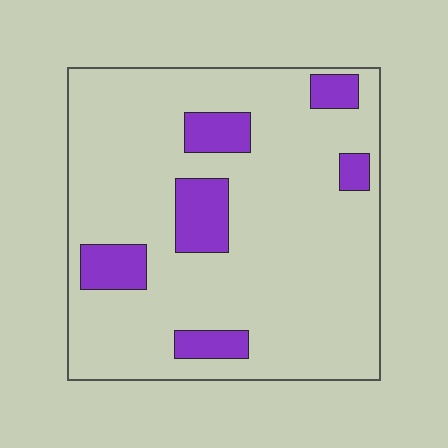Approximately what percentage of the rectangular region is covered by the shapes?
Approximately 15%.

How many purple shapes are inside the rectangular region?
6.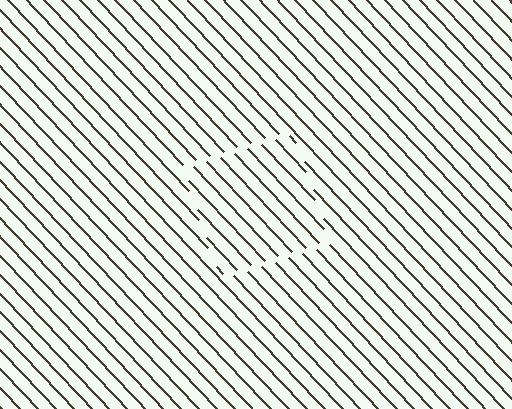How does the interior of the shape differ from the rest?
The interior of the shape contains the same grating, shifted by half a period — the contour is defined by the phase discontinuity where line-ends from the inner and outer gratings abut.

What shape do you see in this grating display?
An illusory square. The interior of the shape contains the same grating, shifted by half a period — the contour is defined by the phase discontinuity where line-ends from the inner and outer gratings abut.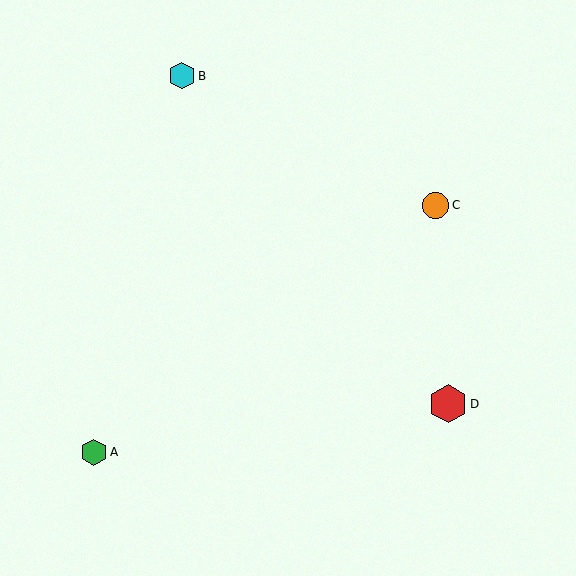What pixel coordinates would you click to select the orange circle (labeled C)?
Click at (435, 205) to select the orange circle C.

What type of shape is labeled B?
Shape B is a cyan hexagon.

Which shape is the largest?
The red hexagon (labeled D) is the largest.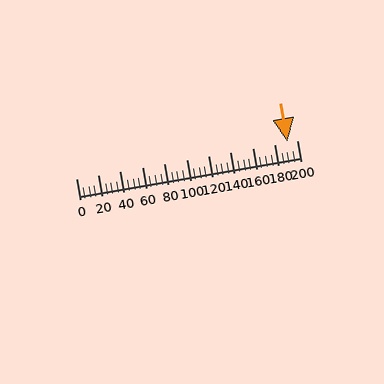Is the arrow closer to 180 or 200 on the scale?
The arrow is closer to 200.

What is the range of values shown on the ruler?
The ruler shows values from 0 to 200.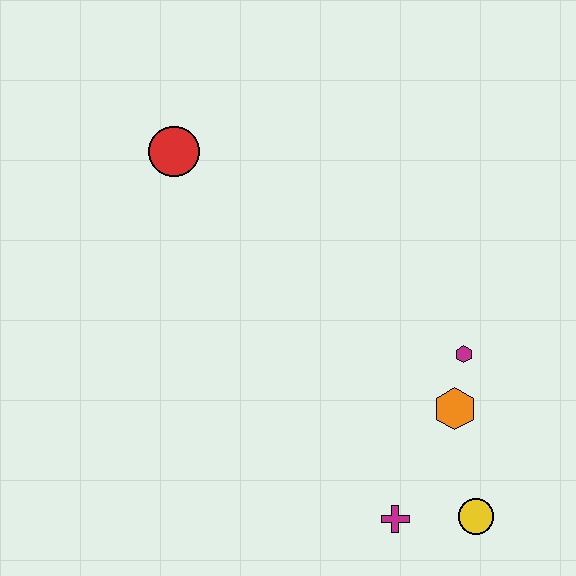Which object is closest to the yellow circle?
The magenta cross is closest to the yellow circle.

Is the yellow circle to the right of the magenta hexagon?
Yes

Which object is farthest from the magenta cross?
The red circle is farthest from the magenta cross.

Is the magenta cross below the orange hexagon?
Yes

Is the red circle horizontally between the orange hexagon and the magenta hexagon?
No